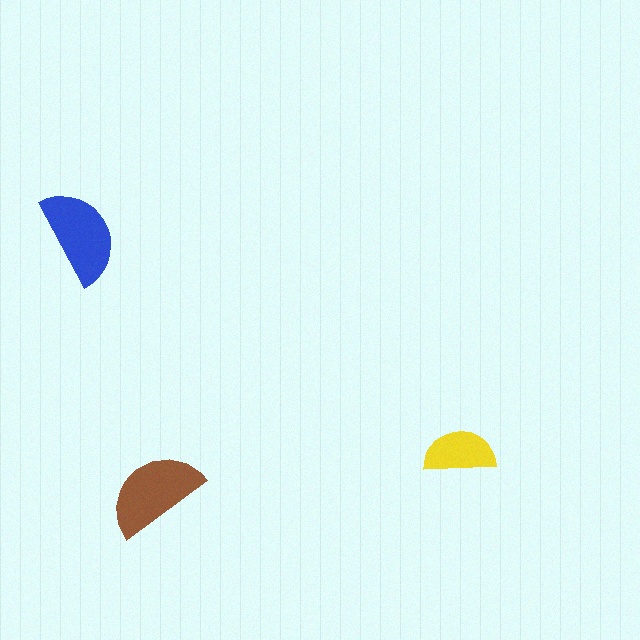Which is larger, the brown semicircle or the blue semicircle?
The brown one.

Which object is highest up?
The blue semicircle is topmost.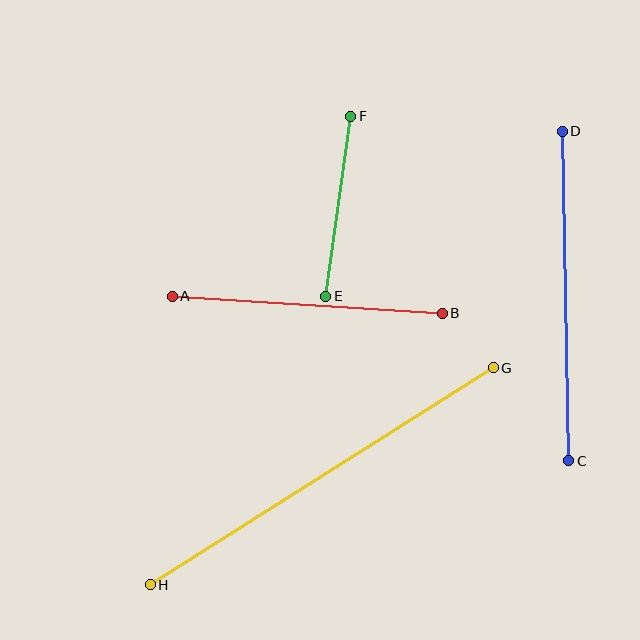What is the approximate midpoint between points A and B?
The midpoint is at approximately (307, 305) pixels.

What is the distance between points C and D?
The distance is approximately 330 pixels.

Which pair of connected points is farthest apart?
Points G and H are farthest apart.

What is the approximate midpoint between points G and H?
The midpoint is at approximately (322, 476) pixels.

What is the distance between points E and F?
The distance is approximately 181 pixels.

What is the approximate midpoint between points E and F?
The midpoint is at approximately (338, 206) pixels.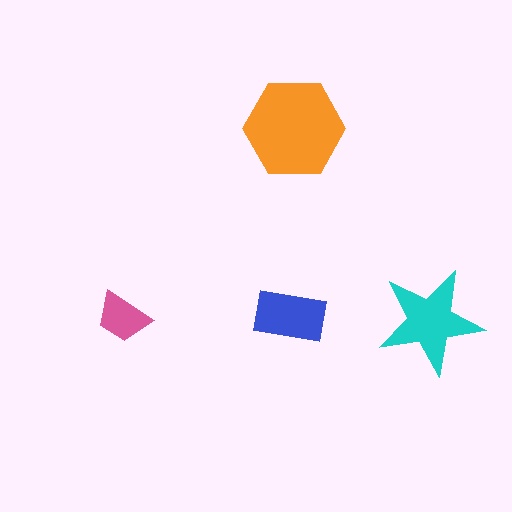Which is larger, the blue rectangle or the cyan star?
The cyan star.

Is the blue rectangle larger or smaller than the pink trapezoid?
Larger.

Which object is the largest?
The orange hexagon.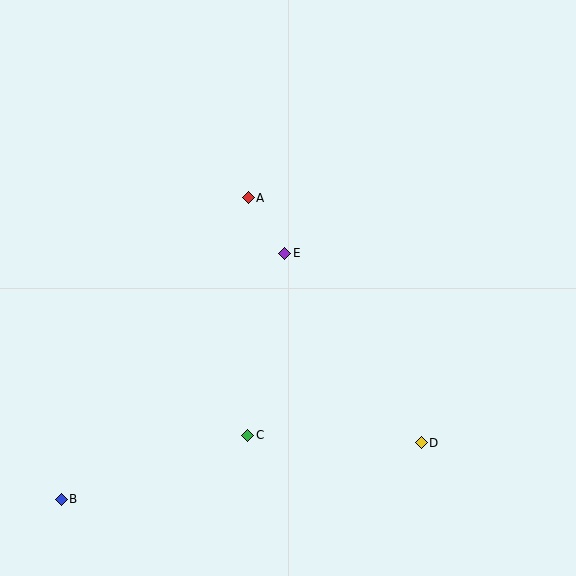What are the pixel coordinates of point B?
Point B is at (61, 499).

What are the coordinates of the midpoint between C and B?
The midpoint between C and B is at (155, 467).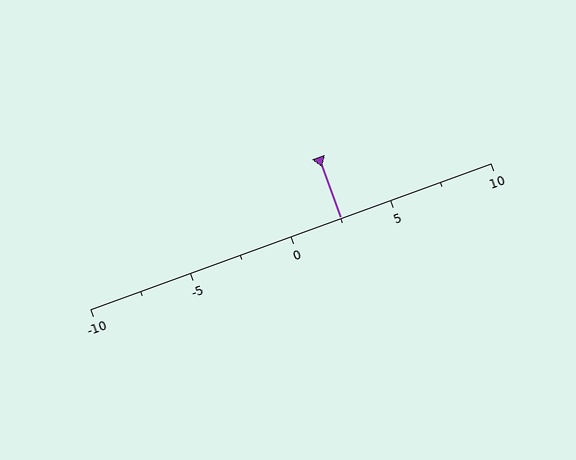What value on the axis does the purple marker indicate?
The marker indicates approximately 2.5.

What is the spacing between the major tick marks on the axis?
The major ticks are spaced 5 apart.